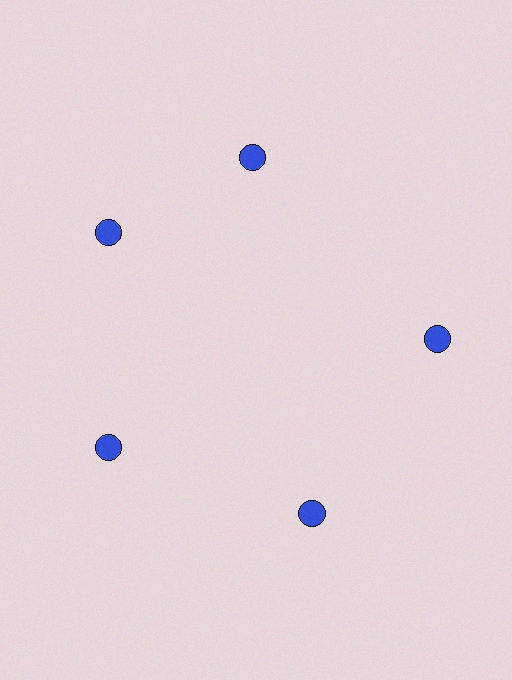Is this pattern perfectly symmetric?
No. The 5 blue circles are arranged in a ring, but one element near the 1 o'clock position is rotated out of alignment along the ring, breaking the 5-fold rotational symmetry.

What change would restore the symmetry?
The symmetry would be restored by rotating it back into even spacing with its neighbors so that all 5 circles sit at equal angles and equal distance from the center.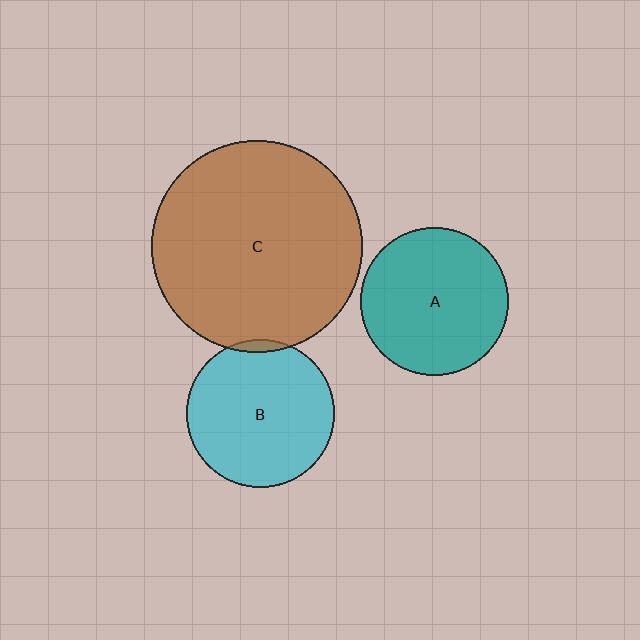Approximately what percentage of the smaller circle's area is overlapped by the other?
Approximately 5%.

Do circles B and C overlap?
Yes.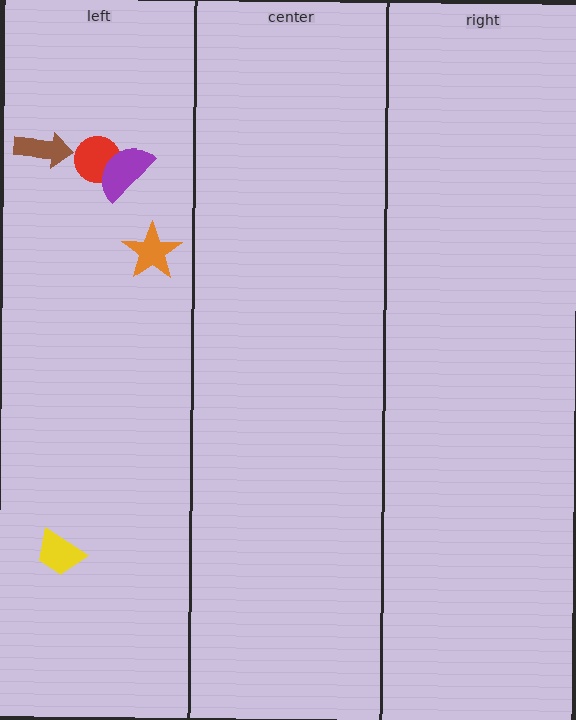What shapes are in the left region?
The yellow trapezoid, the red circle, the brown arrow, the orange star, the purple semicircle.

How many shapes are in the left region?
5.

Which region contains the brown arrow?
The left region.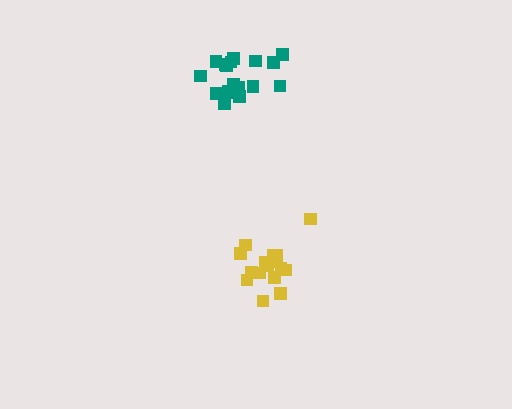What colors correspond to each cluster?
The clusters are colored: yellow, teal.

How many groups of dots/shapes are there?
There are 2 groups.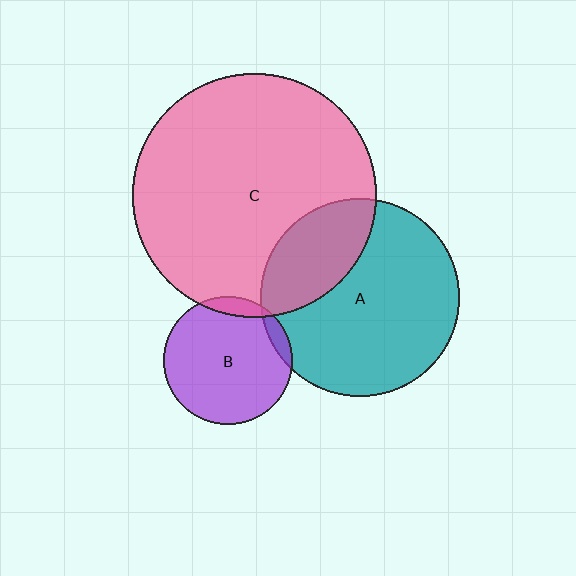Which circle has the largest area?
Circle C (pink).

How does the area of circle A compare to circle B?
Approximately 2.4 times.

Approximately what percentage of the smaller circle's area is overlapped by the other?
Approximately 10%.